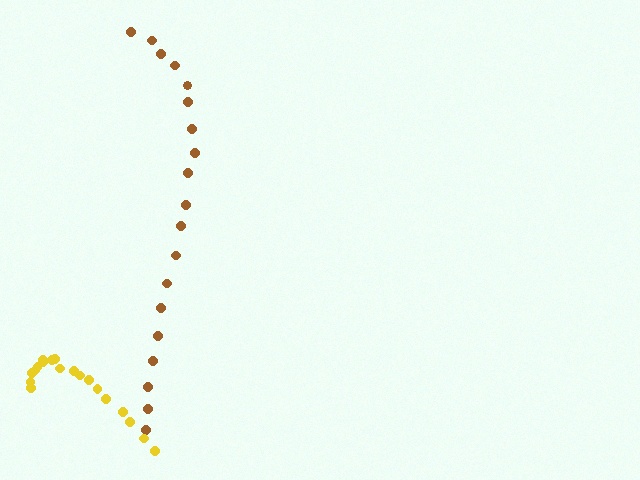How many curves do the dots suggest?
There are 2 distinct paths.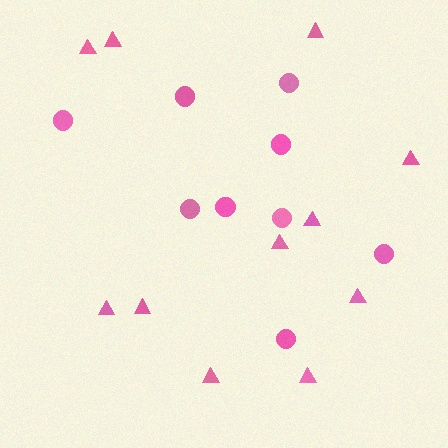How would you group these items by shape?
There are 2 groups: one group of triangles (11) and one group of circles (9).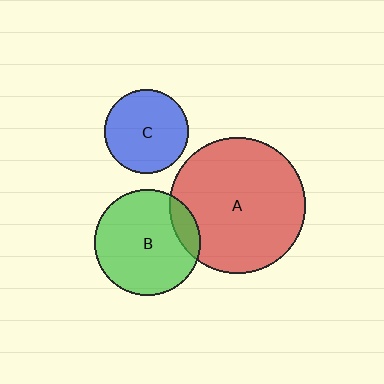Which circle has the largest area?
Circle A (red).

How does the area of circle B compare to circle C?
Approximately 1.6 times.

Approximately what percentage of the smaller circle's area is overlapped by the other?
Approximately 15%.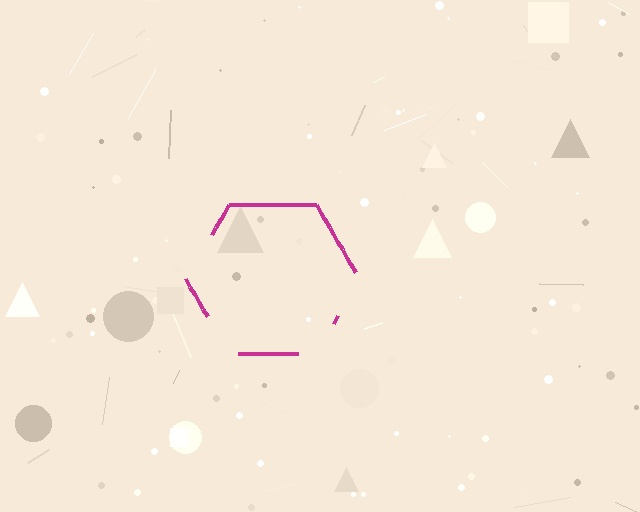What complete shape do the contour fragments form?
The contour fragments form a hexagon.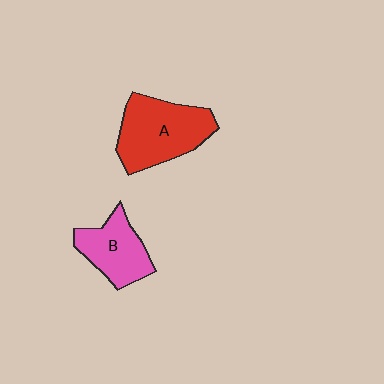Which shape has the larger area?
Shape A (red).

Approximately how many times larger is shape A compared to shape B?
Approximately 1.4 times.